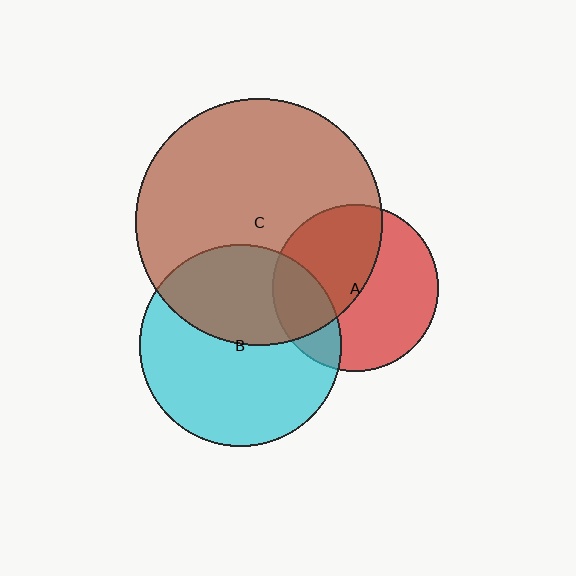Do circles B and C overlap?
Yes.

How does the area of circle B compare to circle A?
Approximately 1.5 times.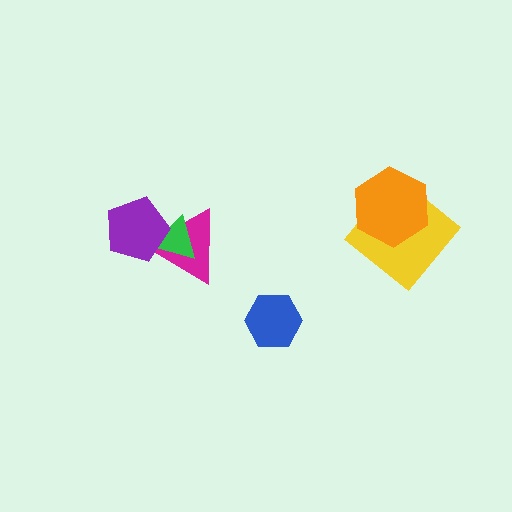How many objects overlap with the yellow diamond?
1 object overlaps with the yellow diamond.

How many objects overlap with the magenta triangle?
2 objects overlap with the magenta triangle.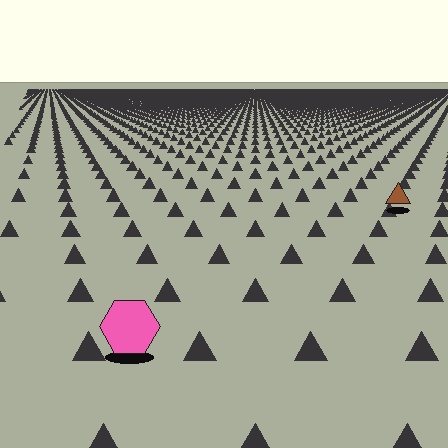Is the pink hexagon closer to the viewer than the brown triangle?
Yes. The pink hexagon is closer — you can tell from the texture gradient: the ground texture is coarser near it.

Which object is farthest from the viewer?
The brown triangle is farthest from the viewer. It appears smaller and the ground texture around it is denser.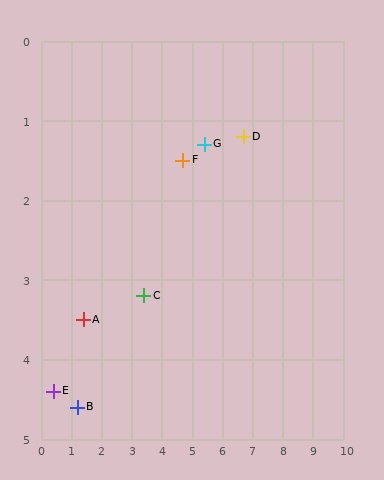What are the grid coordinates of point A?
Point A is at approximately (1.4, 3.5).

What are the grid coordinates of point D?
Point D is at approximately (6.7, 1.2).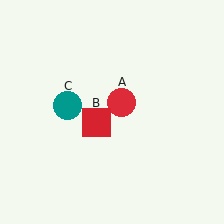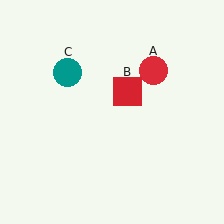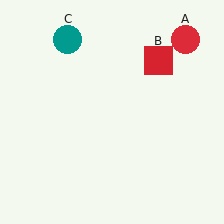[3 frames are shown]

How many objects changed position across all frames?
3 objects changed position: red circle (object A), red square (object B), teal circle (object C).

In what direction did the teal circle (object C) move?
The teal circle (object C) moved up.